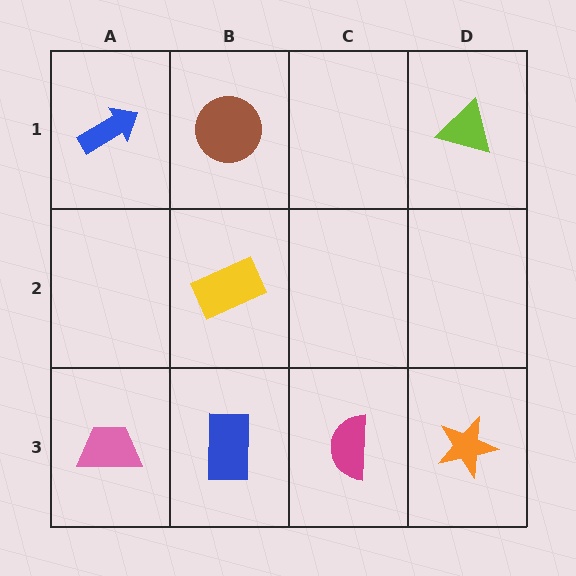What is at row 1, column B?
A brown circle.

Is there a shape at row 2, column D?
No, that cell is empty.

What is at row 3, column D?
An orange star.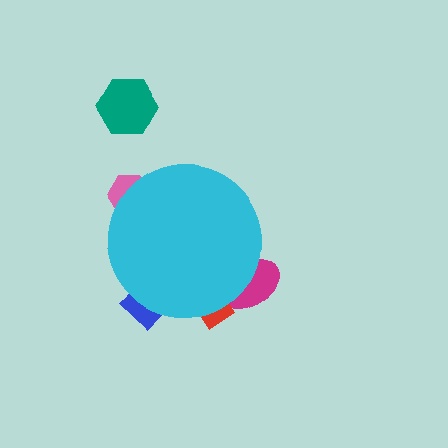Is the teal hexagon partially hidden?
No, the teal hexagon is fully visible.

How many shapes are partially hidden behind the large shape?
4 shapes are partially hidden.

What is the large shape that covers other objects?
A cyan circle.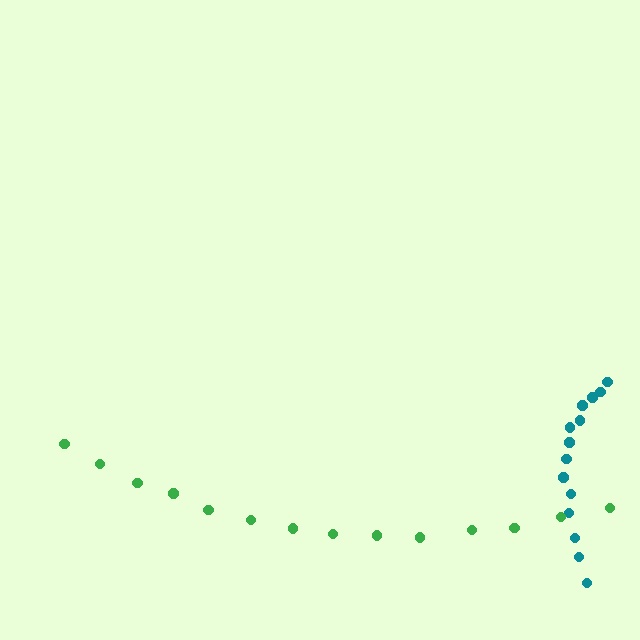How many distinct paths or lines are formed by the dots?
There are 2 distinct paths.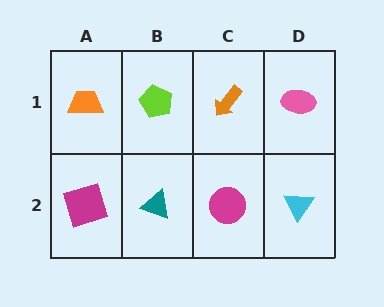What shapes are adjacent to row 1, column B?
A teal triangle (row 2, column B), an orange trapezoid (row 1, column A), an orange arrow (row 1, column C).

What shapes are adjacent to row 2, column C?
An orange arrow (row 1, column C), a teal triangle (row 2, column B), a cyan triangle (row 2, column D).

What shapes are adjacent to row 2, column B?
A lime pentagon (row 1, column B), a magenta square (row 2, column A), a magenta circle (row 2, column C).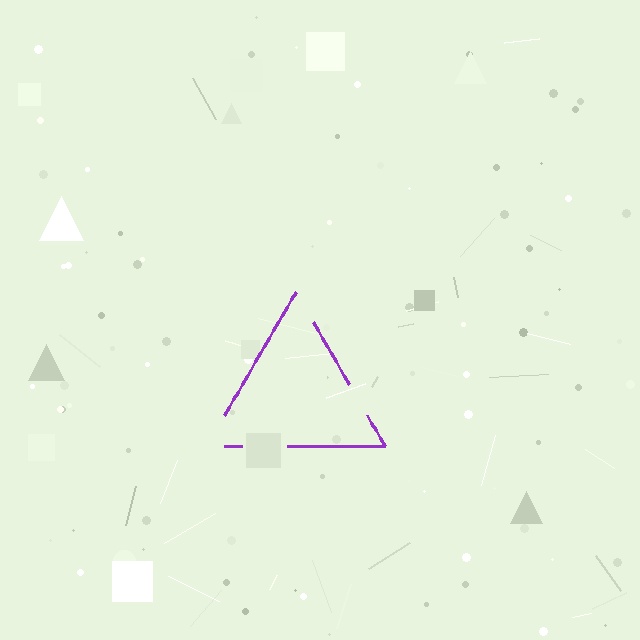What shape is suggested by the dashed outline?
The dashed outline suggests a triangle.